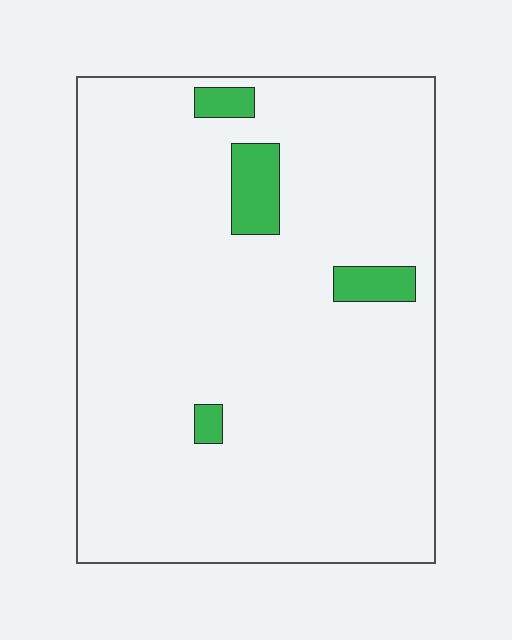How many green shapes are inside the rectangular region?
4.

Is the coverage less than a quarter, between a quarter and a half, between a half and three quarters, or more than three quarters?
Less than a quarter.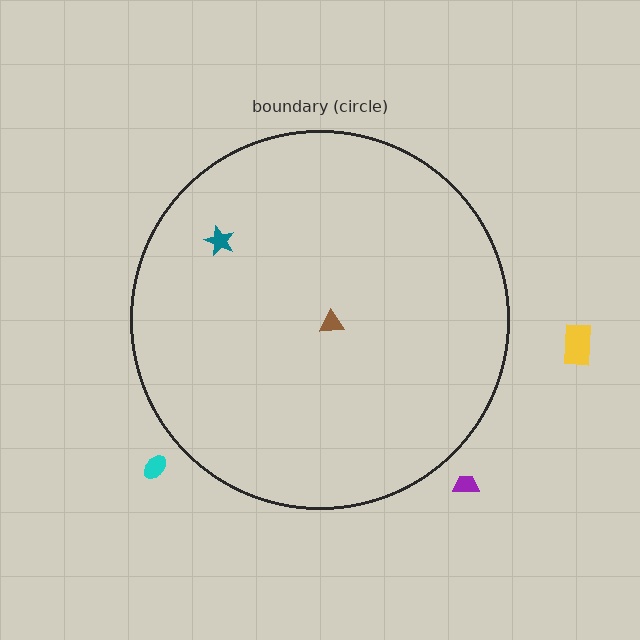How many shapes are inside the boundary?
2 inside, 3 outside.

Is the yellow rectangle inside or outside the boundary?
Outside.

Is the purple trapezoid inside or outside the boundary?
Outside.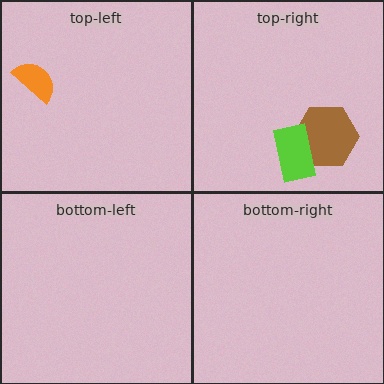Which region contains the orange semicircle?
The top-left region.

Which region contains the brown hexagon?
The top-right region.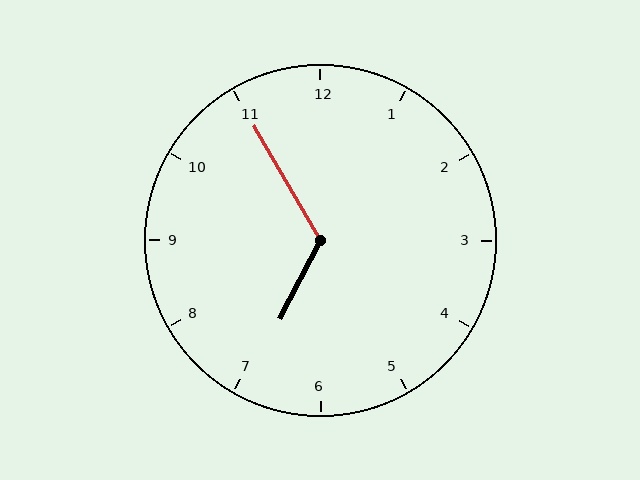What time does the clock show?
6:55.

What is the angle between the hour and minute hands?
Approximately 122 degrees.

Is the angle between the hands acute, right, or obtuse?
It is obtuse.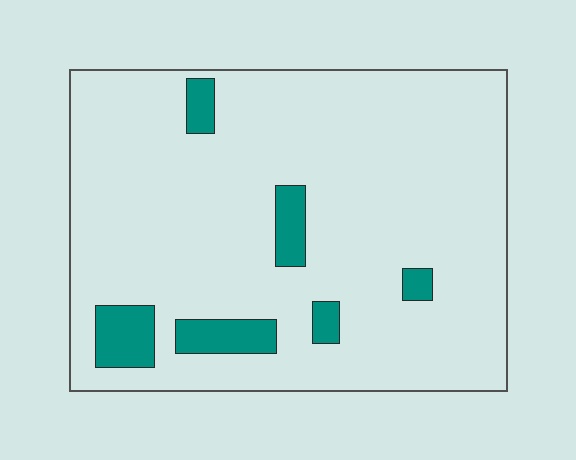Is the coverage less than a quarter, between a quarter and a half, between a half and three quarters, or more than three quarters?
Less than a quarter.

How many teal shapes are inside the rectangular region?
6.